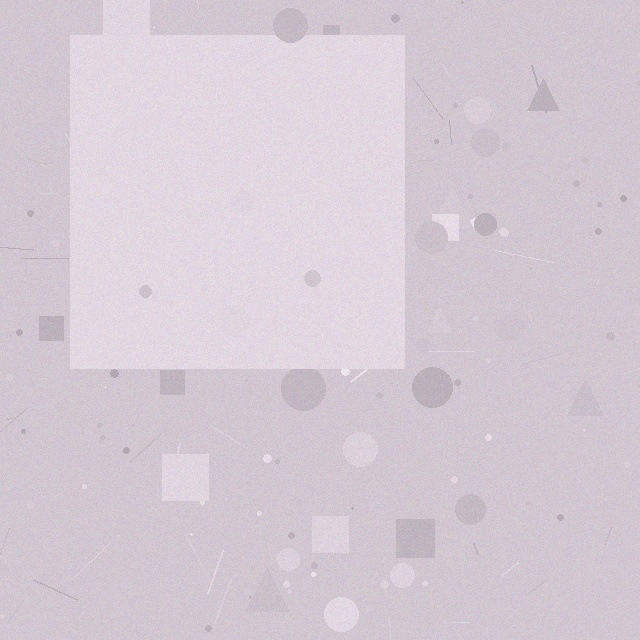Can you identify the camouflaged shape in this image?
The camouflaged shape is a square.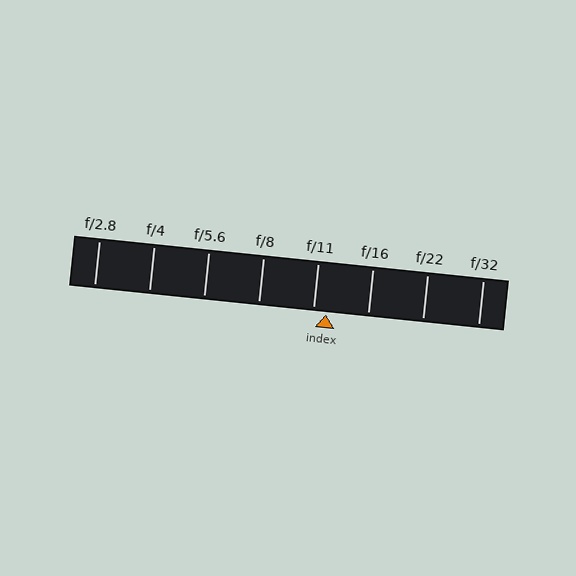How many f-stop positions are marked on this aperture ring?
There are 8 f-stop positions marked.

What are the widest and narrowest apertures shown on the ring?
The widest aperture shown is f/2.8 and the narrowest is f/32.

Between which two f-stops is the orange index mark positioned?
The index mark is between f/11 and f/16.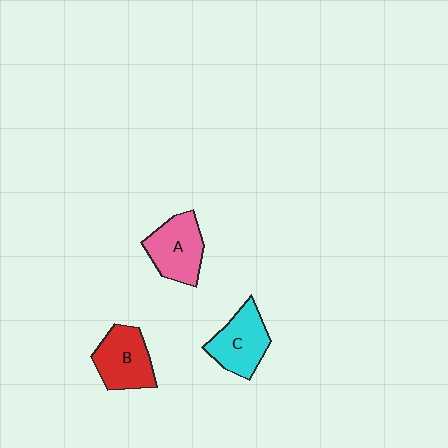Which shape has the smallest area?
Shape C (cyan).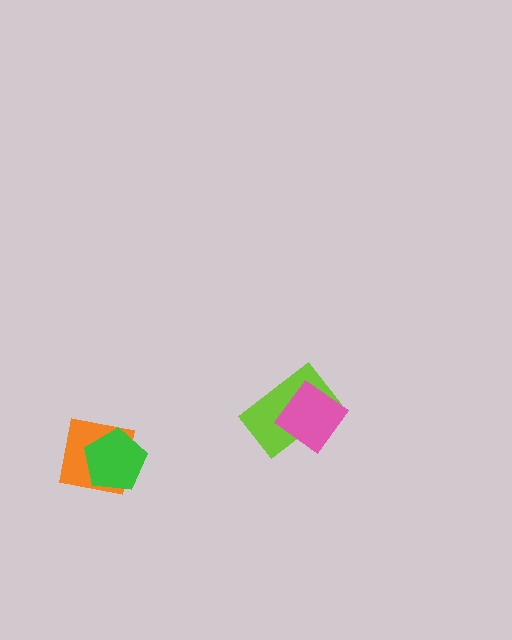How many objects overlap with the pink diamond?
1 object overlaps with the pink diamond.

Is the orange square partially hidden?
Yes, it is partially covered by another shape.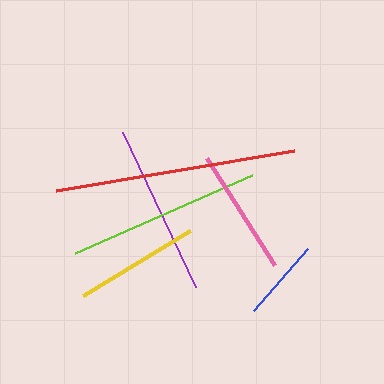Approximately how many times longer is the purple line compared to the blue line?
The purple line is approximately 2.1 times the length of the blue line.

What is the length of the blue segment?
The blue segment is approximately 82 pixels long.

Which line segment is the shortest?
The blue line is the shortest at approximately 82 pixels.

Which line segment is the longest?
The red line is the longest at approximately 241 pixels.